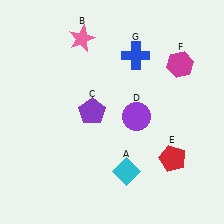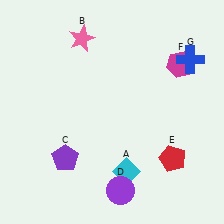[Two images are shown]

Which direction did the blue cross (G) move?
The blue cross (G) moved right.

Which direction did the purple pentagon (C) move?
The purple pentagon (C) moved down.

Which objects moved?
The objects that moved are: the purple pentagon (C), the purple circle (D), the blue cross (G).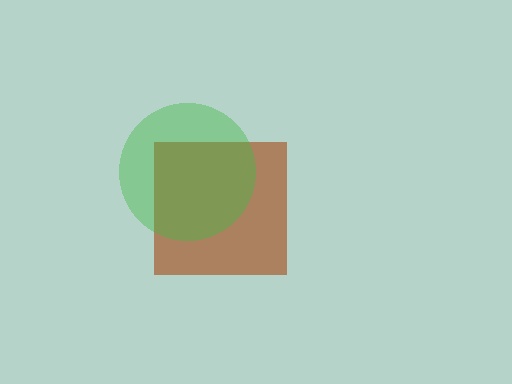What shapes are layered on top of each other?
The layered shapes are: a brown square, a green circle.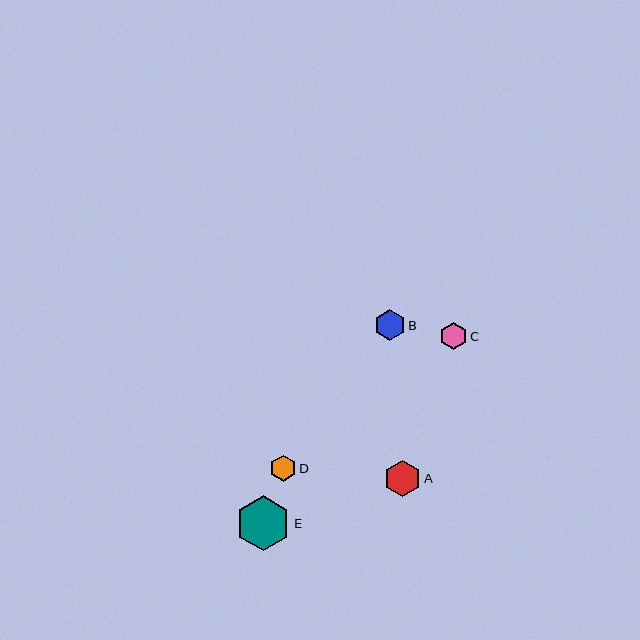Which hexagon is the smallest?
Hexagon D is the smallest with a size of approximately 26 pixels.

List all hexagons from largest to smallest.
From largest to smallest: E, A, B, C, D.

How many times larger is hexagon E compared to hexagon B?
Hexagon E is approximately 1.8 times the size of hexagon B.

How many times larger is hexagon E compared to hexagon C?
Hexagon E is approximately 2.0 times the size of hexagon C.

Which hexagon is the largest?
Hexagon E is the largest with a size of approximately 55 pixels.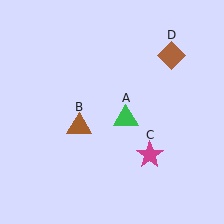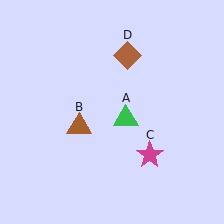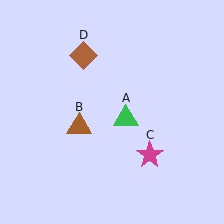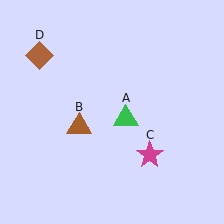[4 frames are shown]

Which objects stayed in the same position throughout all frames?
Green triangle (object A) and brown triangle (object B) and magenta star (object C) remained stationary.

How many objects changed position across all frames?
1 object changed position: brown diamond (object D).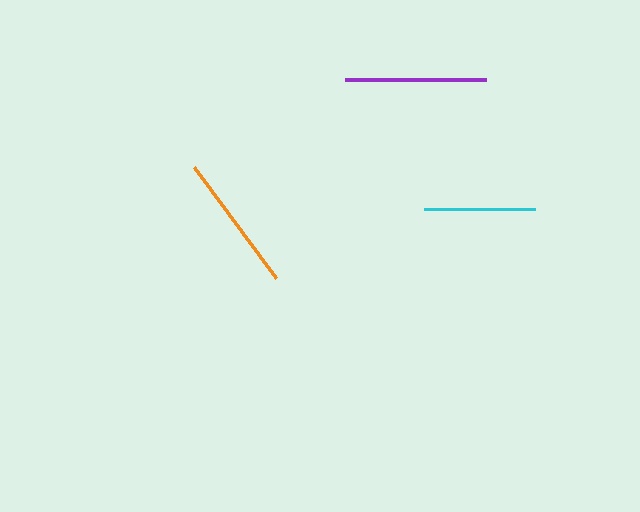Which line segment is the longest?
The purple line is the longest at approximately 141 pixels.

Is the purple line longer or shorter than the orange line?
The purple line is longer than the orange line.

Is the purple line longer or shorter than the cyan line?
The purple line is longer than the cyan line.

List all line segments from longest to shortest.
From longest to shortest: purple, orange, cyan.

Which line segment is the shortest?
The cyan line is the shortest at approximately 111 pixels.